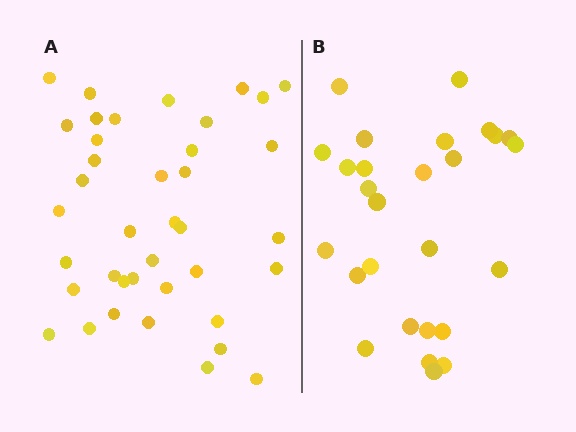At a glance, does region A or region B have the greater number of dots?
Region A (the left region) has more dots.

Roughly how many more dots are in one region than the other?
Region A has roughly 12 or so more dots than region B.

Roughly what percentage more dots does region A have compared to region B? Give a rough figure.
About 45% more.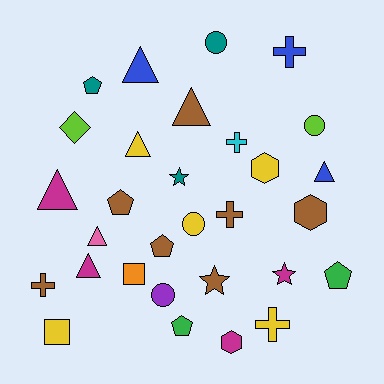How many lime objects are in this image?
There are 2 lime objects.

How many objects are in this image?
There are 30 objects.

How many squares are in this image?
There are 2 squares.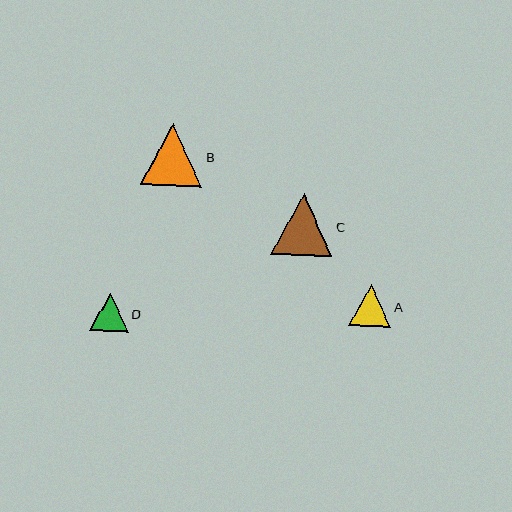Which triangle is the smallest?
Triangle D is the smallest with a size of approximately 38 pixels.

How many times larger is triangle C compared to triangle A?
Triangle C is approximately 1.5 times the size of triangle A.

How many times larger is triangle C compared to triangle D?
Triangle C is approximately 1.6 times the size of triangle D.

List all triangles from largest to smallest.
From largest to smallest: B, C, A, D.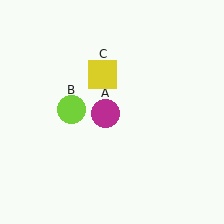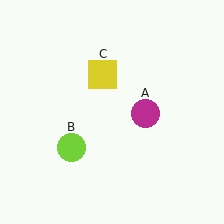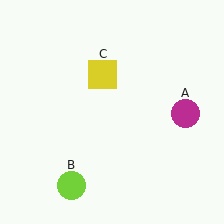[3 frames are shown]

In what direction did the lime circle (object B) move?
The lime circle (object B) moved down.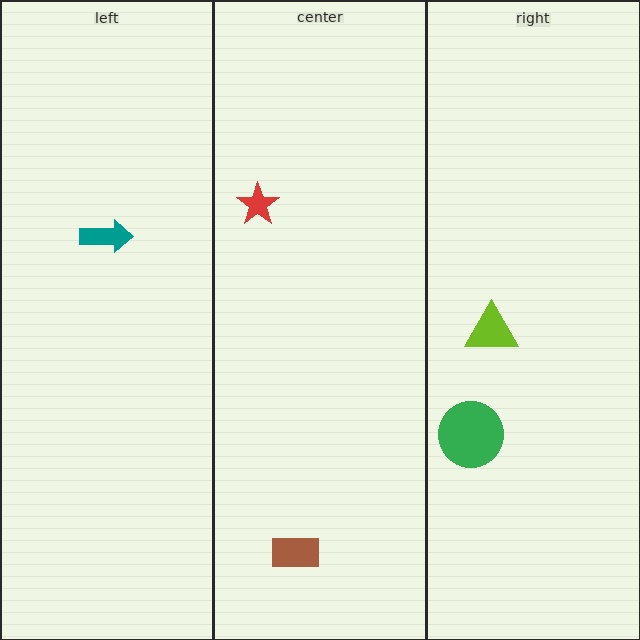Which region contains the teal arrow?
The left region.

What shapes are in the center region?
The red star, the brown rectangle.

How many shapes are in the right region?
2.